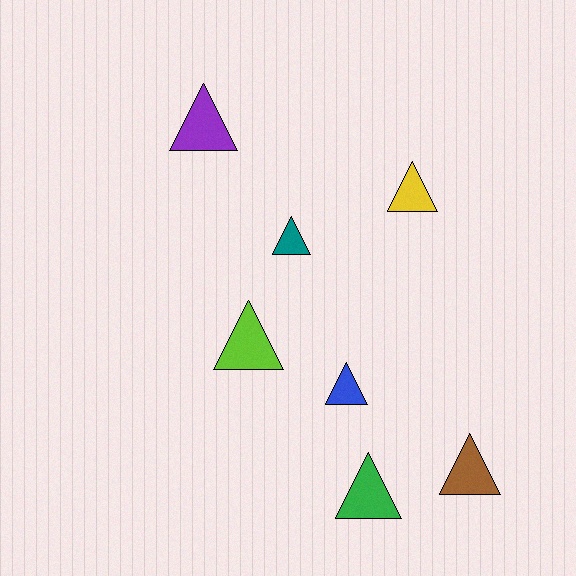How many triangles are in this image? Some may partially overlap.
There are 7 triangles.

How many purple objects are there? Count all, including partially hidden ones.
There is 1 purple object.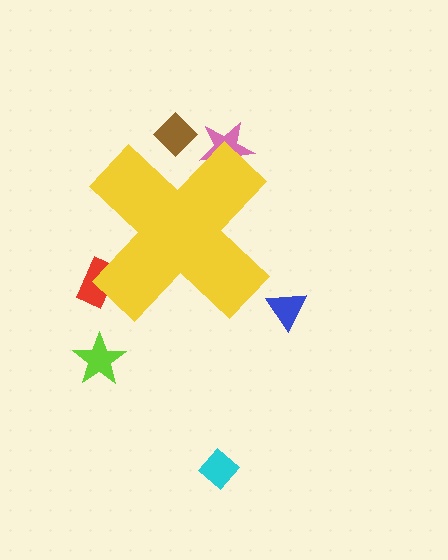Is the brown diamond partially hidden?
Yes, the brown diamond is partially hidden behind the yellow cross.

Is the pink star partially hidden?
Yes, the pink star is partially hidden behind the yellow cross.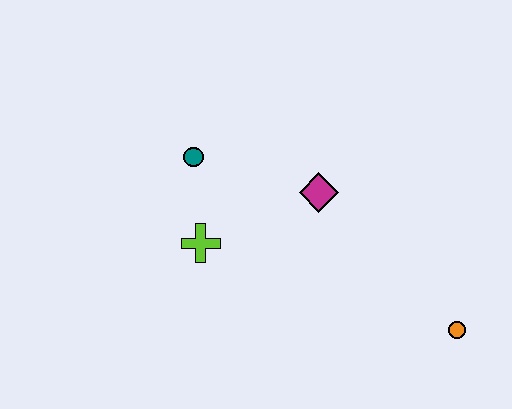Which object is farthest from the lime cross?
The orange circle is farthest from the lime cross.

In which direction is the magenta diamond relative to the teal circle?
The magenta diamond is to the right of the teal circle.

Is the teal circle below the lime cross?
No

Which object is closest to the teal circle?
The lime cross is closest to the teal circle.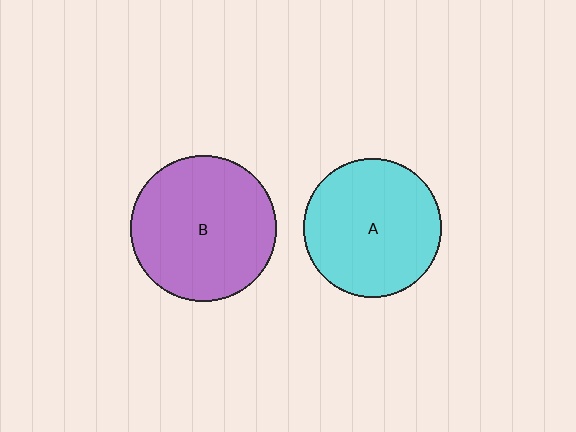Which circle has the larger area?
Circle B (purple).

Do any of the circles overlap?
No, none of the circles overlap.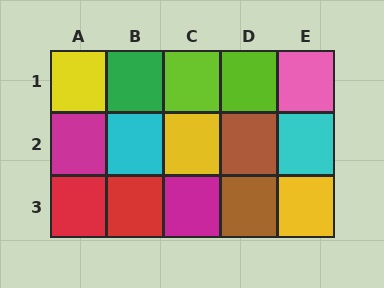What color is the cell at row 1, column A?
Yellow.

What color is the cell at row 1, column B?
Green.